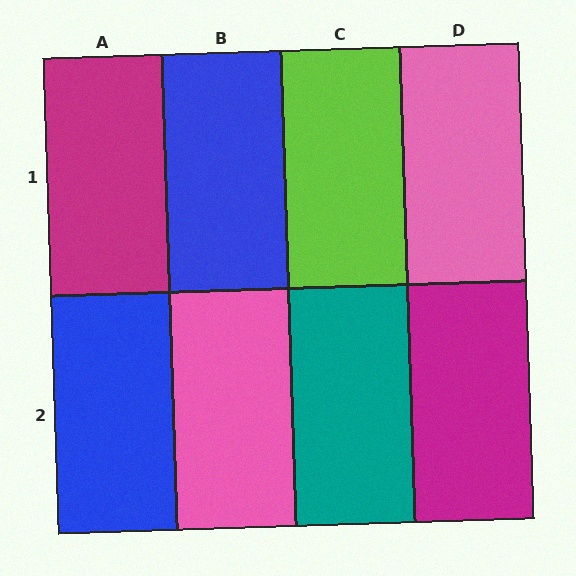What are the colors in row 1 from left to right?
Magenta, blue, lime, pink.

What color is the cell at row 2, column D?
Magenta.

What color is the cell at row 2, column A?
Blue.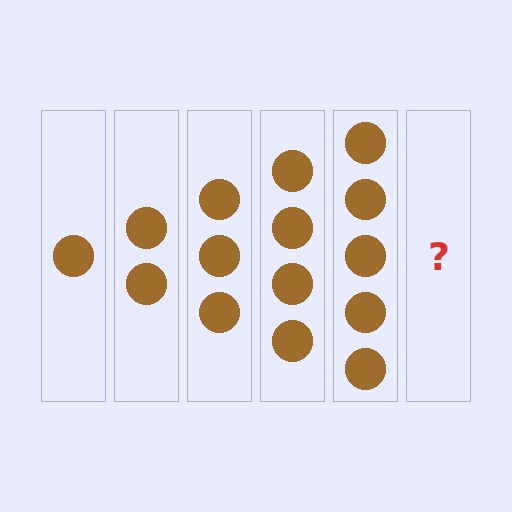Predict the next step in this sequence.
The next step is 6 circles.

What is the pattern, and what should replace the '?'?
The pattern is that each step adds one more circle. The '?' should be 6 circles.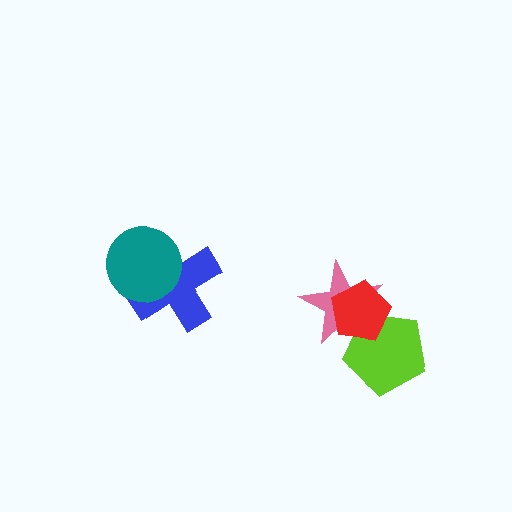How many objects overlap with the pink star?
2 objects overlap with the pink star.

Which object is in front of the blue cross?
The teal circle is in front of the blue cross.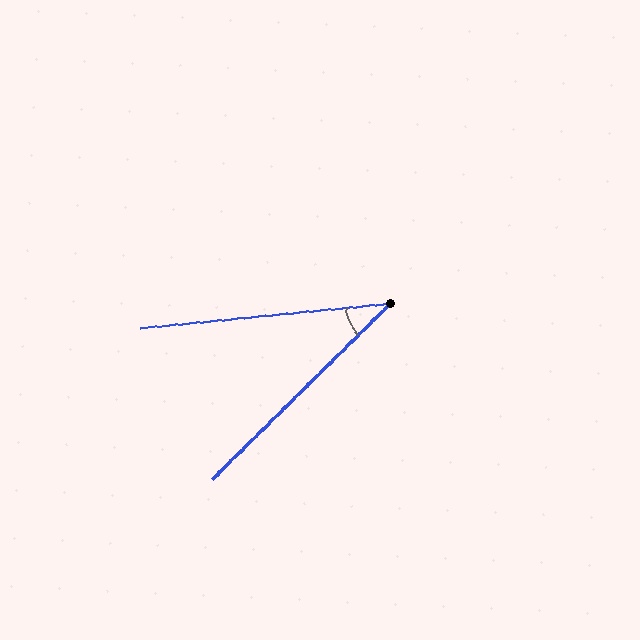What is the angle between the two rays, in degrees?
Approximately 39 degrees.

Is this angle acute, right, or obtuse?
It is acute.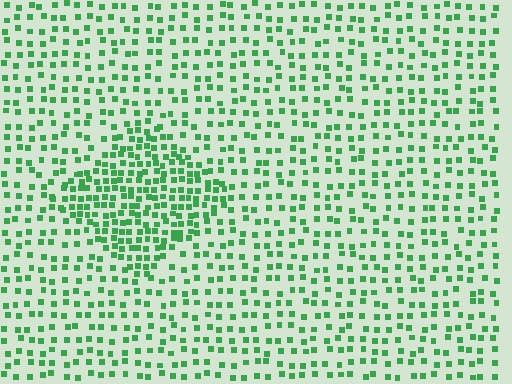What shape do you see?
I see a diamond.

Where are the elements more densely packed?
The elements are more densely packed inside the diamond boundary.